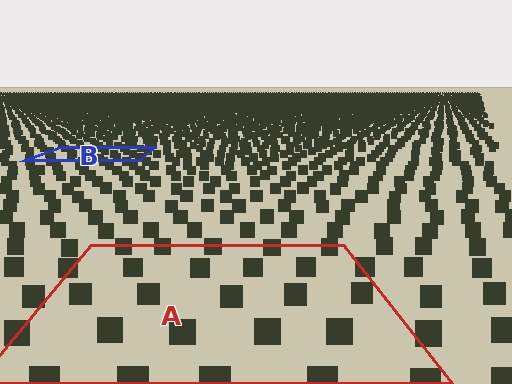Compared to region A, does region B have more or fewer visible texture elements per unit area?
Region B has more texture elements per unit area — they are packed more densely because it is farther away.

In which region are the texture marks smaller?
The texture marks are smaller in region B, because it is farther away.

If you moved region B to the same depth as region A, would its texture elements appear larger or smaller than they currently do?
They would appear larger. At a closer depth, the same texture elements are projected at a bigger on-screen size.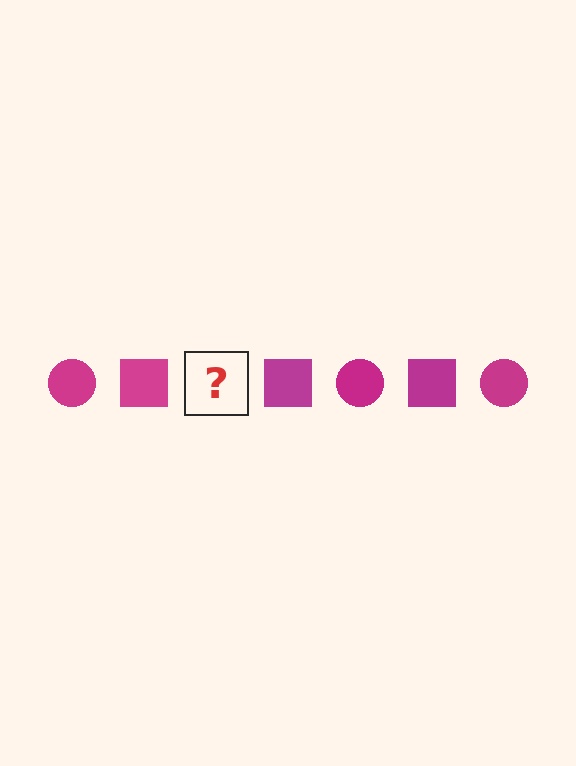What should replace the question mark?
The question mark should be replaced with a magenta circle.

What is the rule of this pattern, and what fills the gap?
The rule is that the pattern cycles through circle, square shapes in magenta. The gap should be filled with a magenta circle.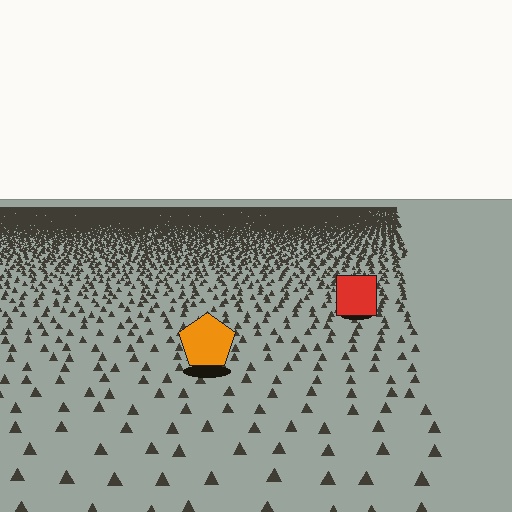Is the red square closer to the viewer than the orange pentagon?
No. The orange pentagon is closer — you can tell from the texture gradient: the ground texture is coarser near it.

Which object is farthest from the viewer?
The red square is farthest from the viewer. It appears smaller and the ground texture around it is denser.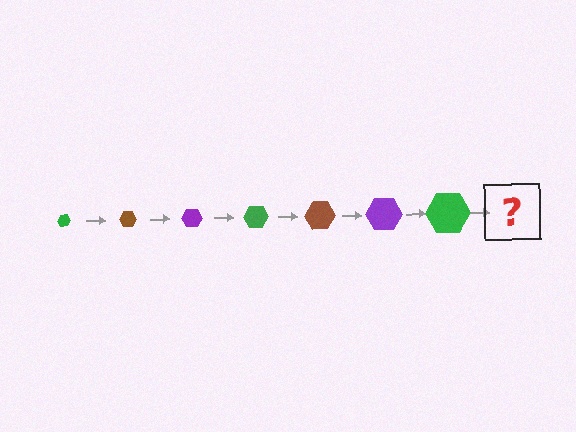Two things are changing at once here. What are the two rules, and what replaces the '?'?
The two rules are that the hexagon grows larger each step and the color cycles through green, brown, and purple. The '?' should be a brown hexagon, larger than the previous one.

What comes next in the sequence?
The next element should be a brown hexagon, larger than the previous one.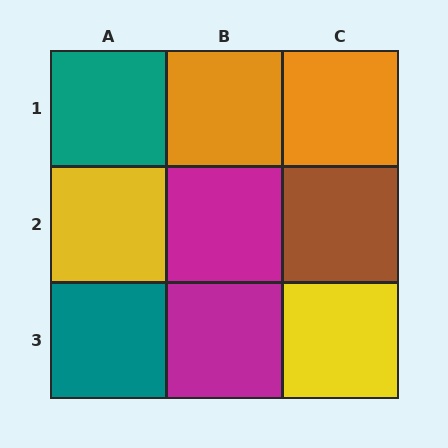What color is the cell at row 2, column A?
Yellow.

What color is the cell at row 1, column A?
Teal.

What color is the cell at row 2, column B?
Magenta.